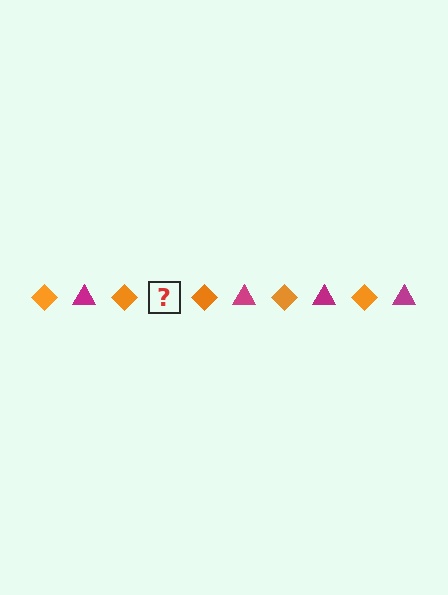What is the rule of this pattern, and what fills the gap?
The rule is that the pattern alternates between orange diamond and magenta triangle. The gap should be filled with a magenta triangle.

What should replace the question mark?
The question mark should be replaced with a magenta triangle.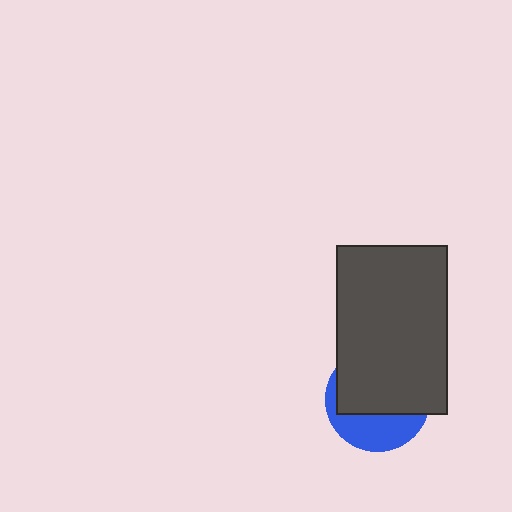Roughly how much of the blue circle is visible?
A small part of it is visible (roughly 35%).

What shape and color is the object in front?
The object in front is a dark gray rectangle.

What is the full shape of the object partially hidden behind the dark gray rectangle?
The partially hidden object is a blue circle.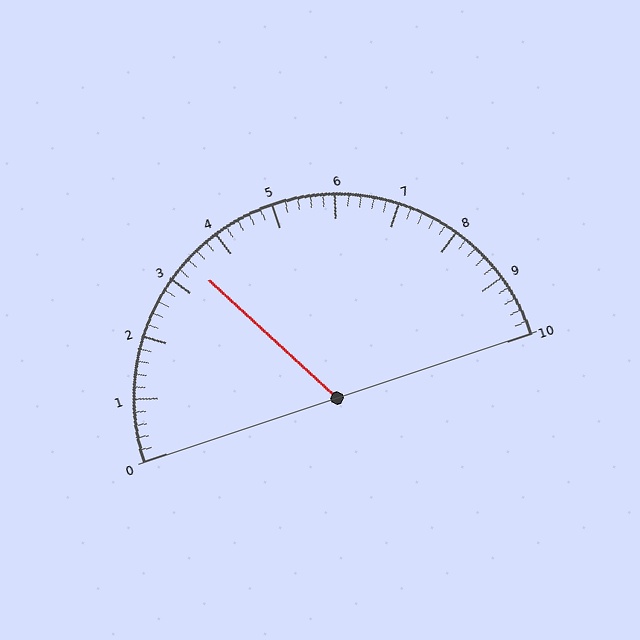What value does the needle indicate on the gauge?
The needle indicates approximately 3.4.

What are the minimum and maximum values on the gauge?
The gauge ranges from 0 to 10.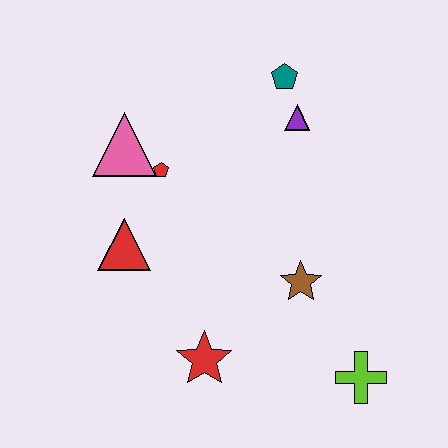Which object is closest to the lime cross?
The brown star is closest to the lime cross.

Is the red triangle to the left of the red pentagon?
Yes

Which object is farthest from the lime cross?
The pink triangle is farthest from the lime cross.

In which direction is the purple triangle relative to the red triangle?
The purple triangle is to the right of the red triangle.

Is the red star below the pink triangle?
Yes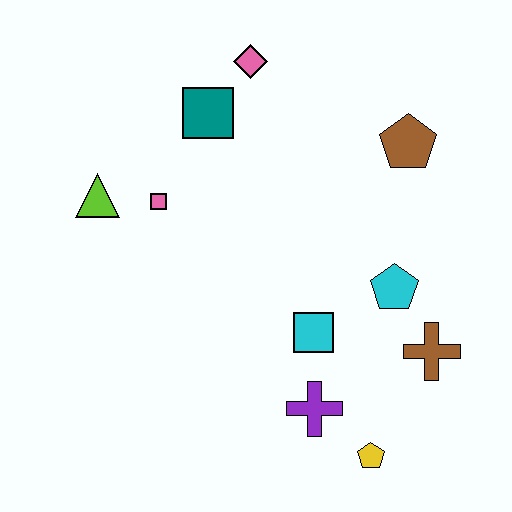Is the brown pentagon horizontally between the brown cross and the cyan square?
Yes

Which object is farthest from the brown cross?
The lime triangle is farthest from the brown cross.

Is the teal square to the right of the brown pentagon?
No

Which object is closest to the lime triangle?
The pink square is closest to the lime triangle.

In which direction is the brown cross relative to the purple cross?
The brown cross is to the right of the purple cross.